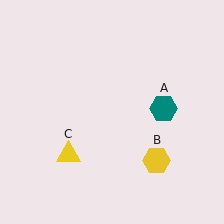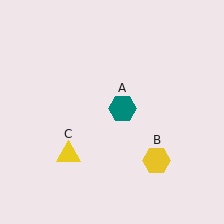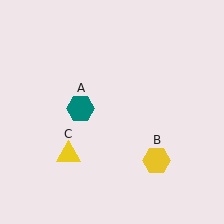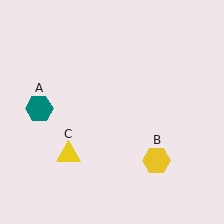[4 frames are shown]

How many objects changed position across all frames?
1 object changed position: teal hexagon (object A).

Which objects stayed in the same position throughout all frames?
Yellow hexagon (object B) and yellow triangle (object C) remained stationary.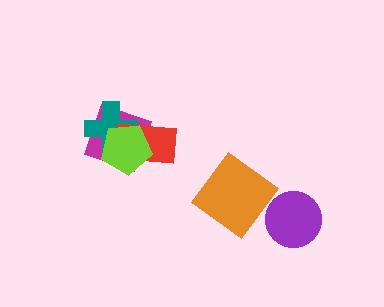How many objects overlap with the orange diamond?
0 objects overlap with the orange diamond.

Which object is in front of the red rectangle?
The lime pentagon is in front of the red rectangle.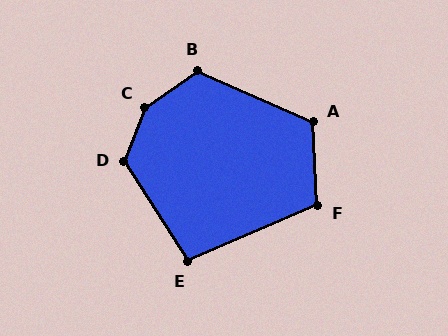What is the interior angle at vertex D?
Approximately 127 degrees (obtuse).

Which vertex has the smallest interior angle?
E, at approximately 99 degrees.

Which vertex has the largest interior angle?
C, at approximately 144 degrees.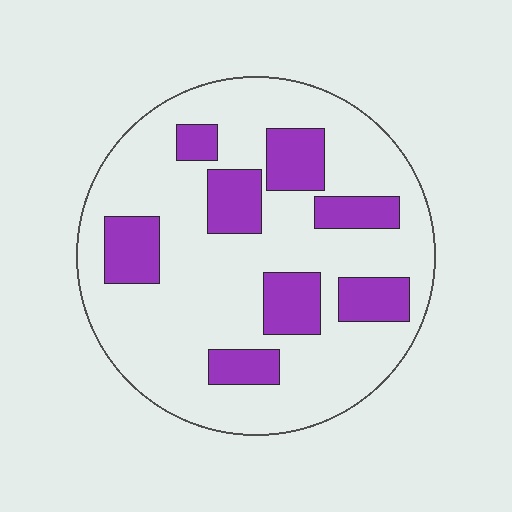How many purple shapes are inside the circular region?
8.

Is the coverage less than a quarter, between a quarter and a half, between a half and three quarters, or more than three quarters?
Less than a quarter.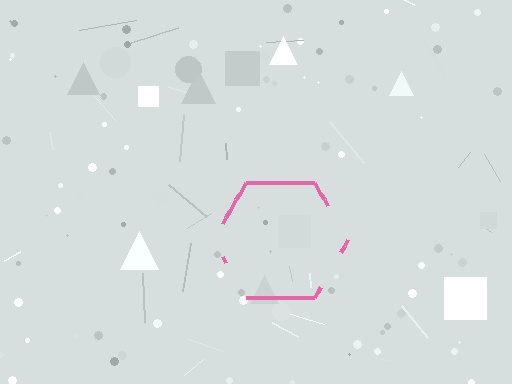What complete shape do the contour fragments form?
The contour fragments form a hexagon.